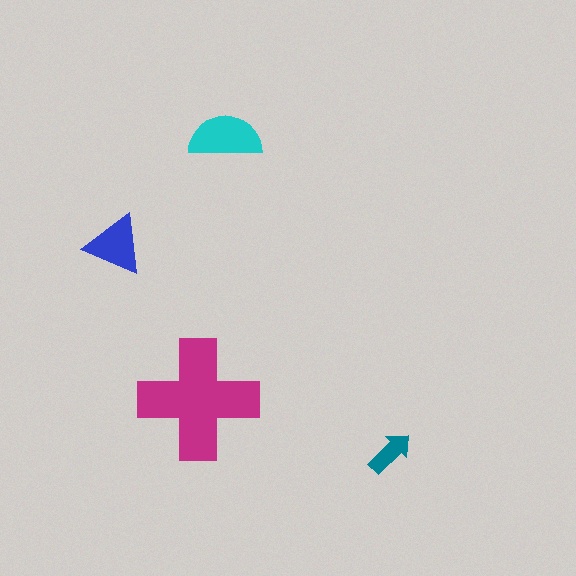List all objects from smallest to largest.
The teal arrow, the blue triangle, the cyan semicircle, the magenta cross.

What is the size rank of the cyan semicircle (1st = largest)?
2nd.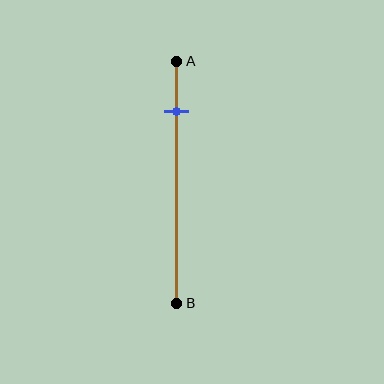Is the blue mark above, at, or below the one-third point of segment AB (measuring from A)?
The blue mark is above the one-third point of segment AB.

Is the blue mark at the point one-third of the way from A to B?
No, the mark is at about 20% from A, not at the 33% one-third point.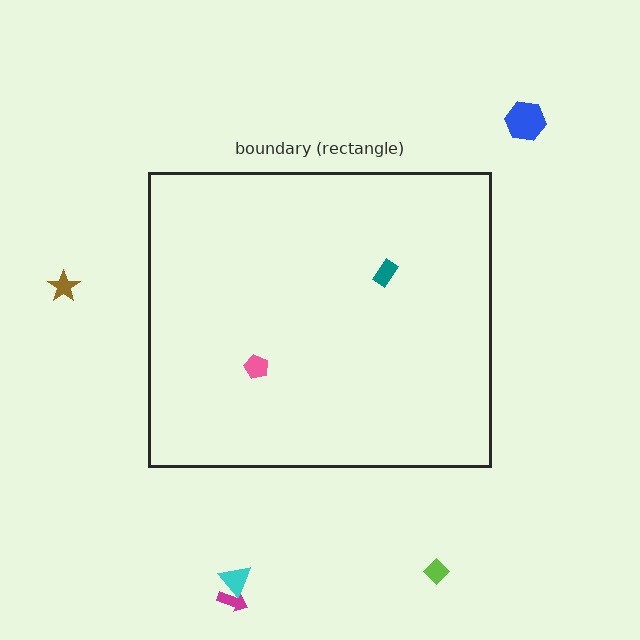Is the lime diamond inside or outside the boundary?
Outside.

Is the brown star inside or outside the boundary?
Outside.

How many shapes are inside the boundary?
2 inside, 5 outside.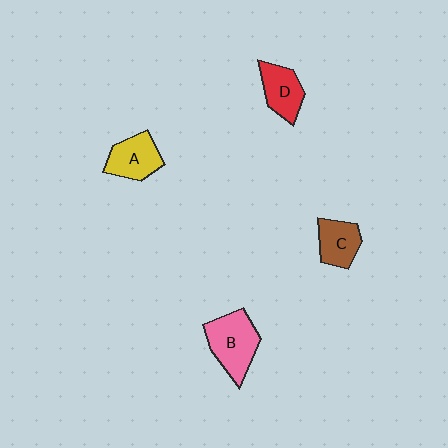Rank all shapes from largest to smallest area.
From largest to smallest: B (pink), A (yellow), D (red), C (brown).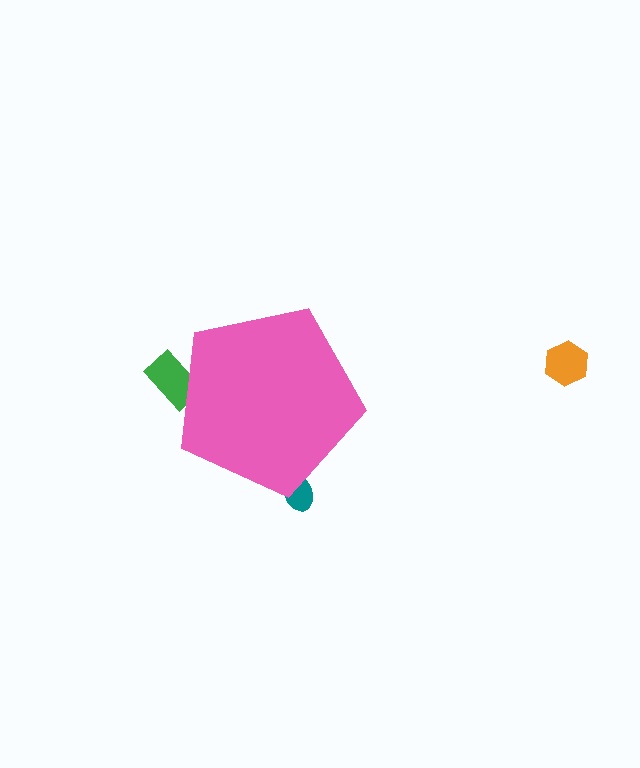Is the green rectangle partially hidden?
Yes, the green rectangle is partially hidden behind the pink pentagon.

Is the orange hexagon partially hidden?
No, the orange hexagon is fully visible.